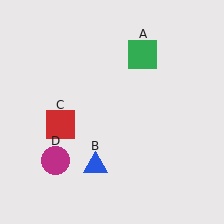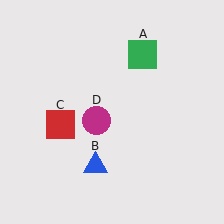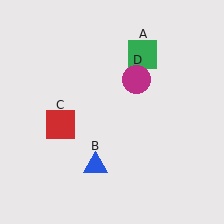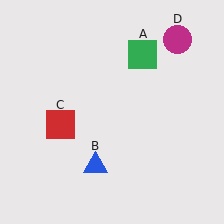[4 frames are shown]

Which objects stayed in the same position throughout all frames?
Green square (object A) and blue triangle (object B) and red square (object C) remained stationary.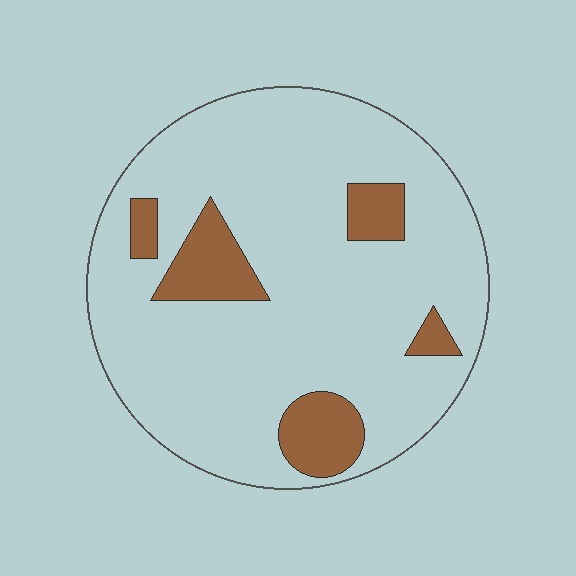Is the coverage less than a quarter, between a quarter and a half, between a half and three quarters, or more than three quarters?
Less than a quarter.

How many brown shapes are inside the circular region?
5.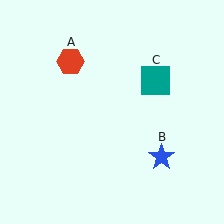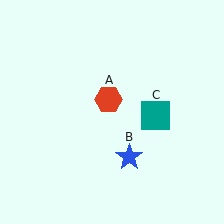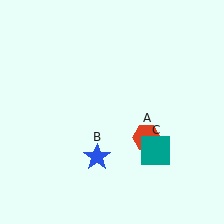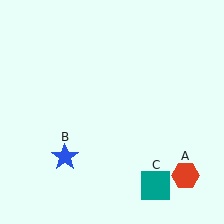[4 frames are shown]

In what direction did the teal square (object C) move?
The teal square (object C) moved down.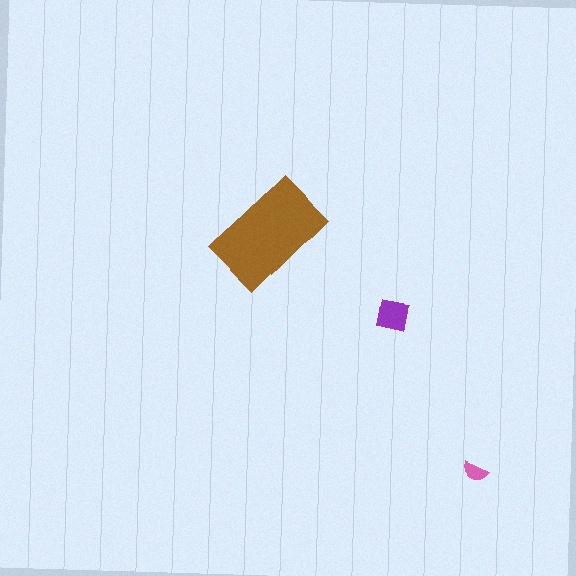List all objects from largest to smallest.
The brown rectangle, the purple square, the pink semicircle.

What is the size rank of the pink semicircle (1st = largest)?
3rd.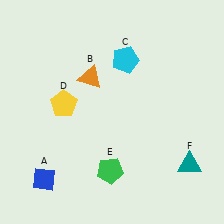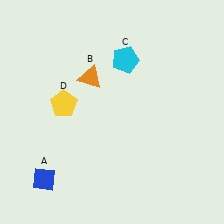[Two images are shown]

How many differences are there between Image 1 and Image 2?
There are 2 differences between the two images.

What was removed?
The teal triangle (F), the green pentagon (E) were removed in Image 2.